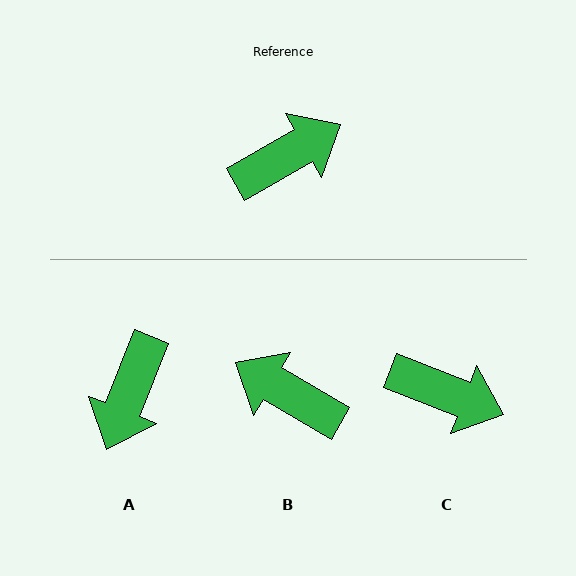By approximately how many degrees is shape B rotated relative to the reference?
Approximately 120 degrees counter-clockwise.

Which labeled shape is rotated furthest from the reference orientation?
A, about 141 degrees away.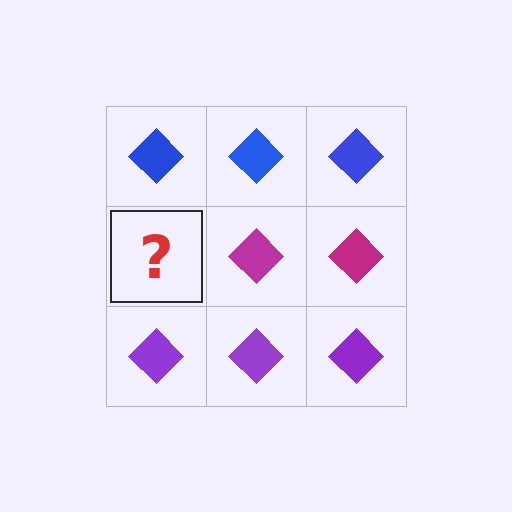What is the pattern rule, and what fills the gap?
The rule is that each row has a consistent color. The gap should be filled with a magenta diamond.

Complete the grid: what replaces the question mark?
The question mark should be replaced with a magenta diamond.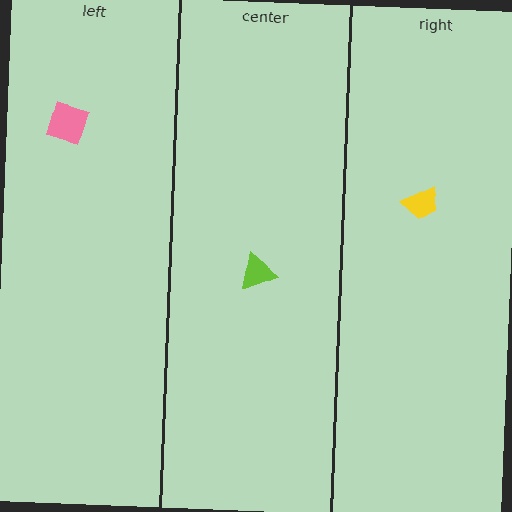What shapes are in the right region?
The yellow trapezoid.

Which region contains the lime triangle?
The center region.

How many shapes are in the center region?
1.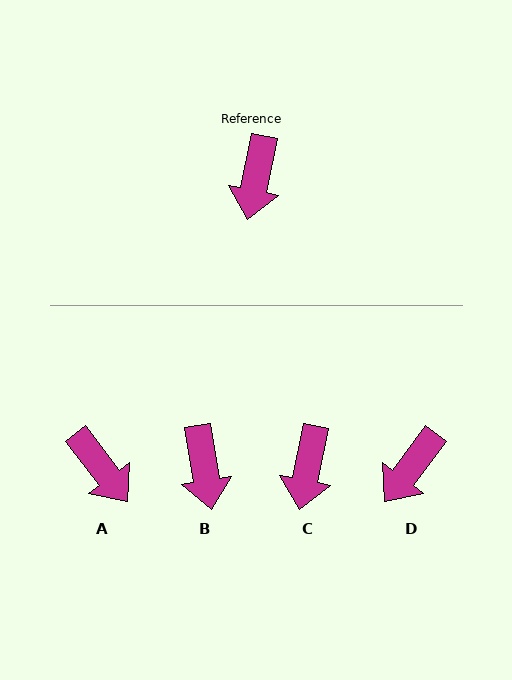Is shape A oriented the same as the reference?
No, it is off by about 49 degrees.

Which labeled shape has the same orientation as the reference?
C.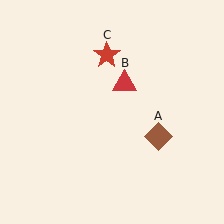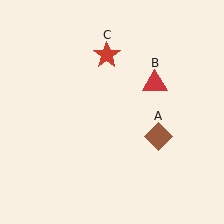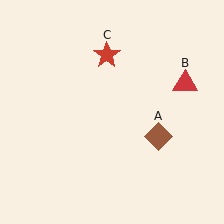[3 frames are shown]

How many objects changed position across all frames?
1 object changed position: red triangle (object B).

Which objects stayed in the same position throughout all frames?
Brown diamond (object A) and red star (object C) remained stationary.